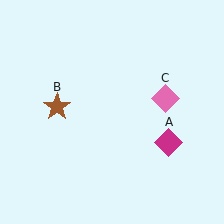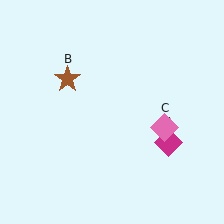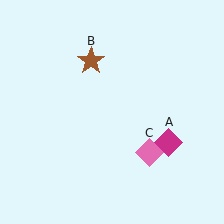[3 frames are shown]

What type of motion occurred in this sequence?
The brown star (object B), pink diamond (object C) rotated clockwise around the center of the scene.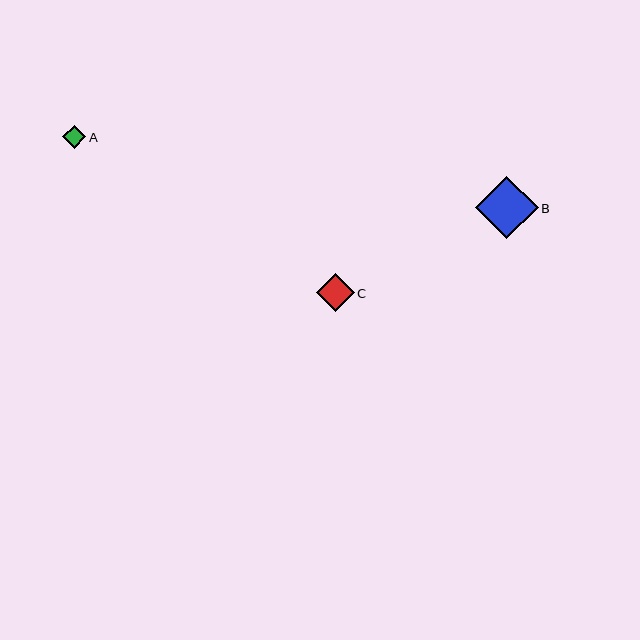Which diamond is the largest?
Diamond B is the largest with a size of approximately 63 pixels.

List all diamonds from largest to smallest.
From largest to smallest: B, C, A.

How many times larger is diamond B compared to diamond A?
Diamond B is approximately 2.7 times the size of diamond A.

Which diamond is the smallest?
Diamond A is the smallest with a size of approximately 23 pixels.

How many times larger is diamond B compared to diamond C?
Diamond B is approximately 1.7 times the size of diamond C.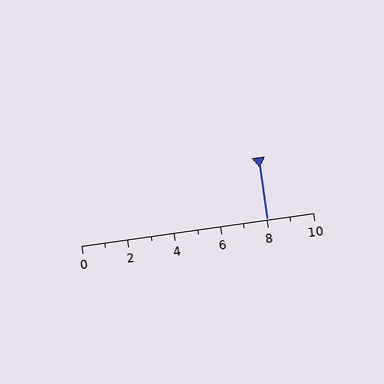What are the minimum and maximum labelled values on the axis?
The axis runs from 0 to 10.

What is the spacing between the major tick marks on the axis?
The major ticks are spaced 2 apart.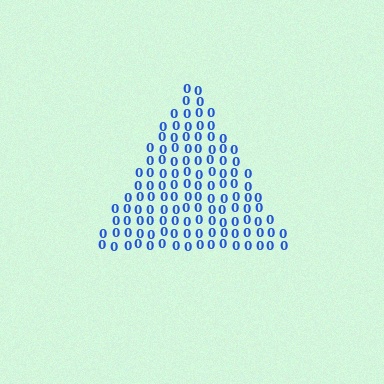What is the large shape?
The large shape is a triangle.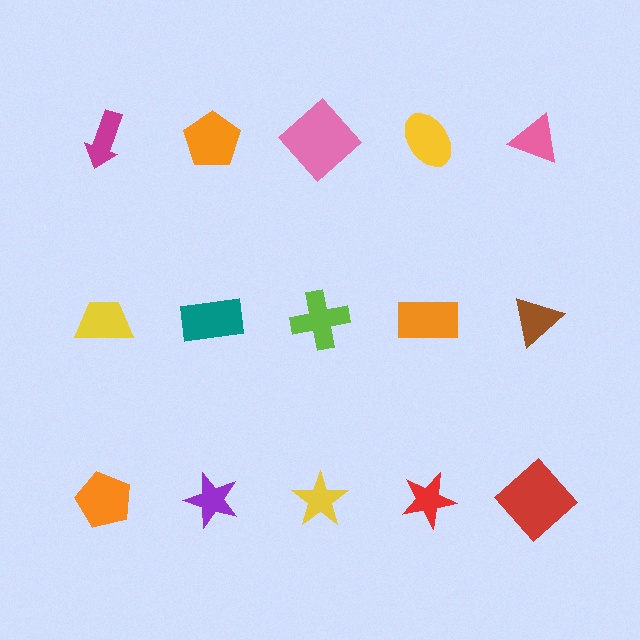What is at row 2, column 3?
A lime cross.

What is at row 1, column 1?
A magenta arrow.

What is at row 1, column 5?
A pink triangle.